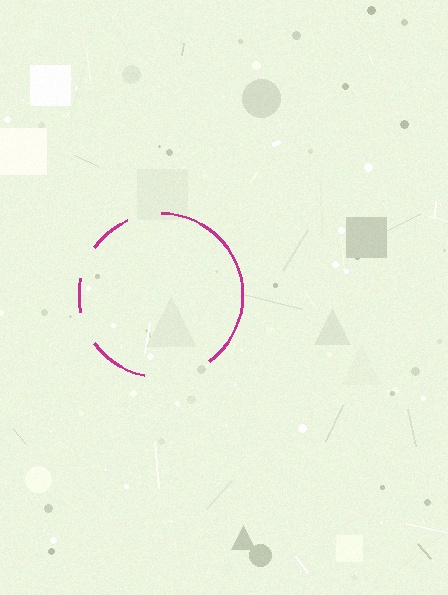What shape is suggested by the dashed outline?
The dashed outline suggests a circle.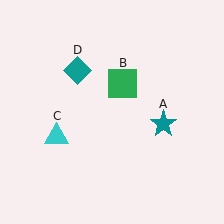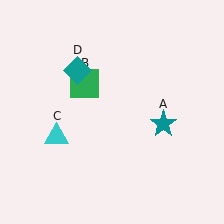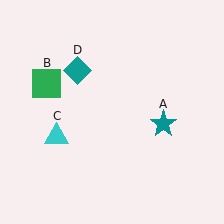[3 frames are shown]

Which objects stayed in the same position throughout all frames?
Teal star (object A) and cyan triangle (object C) and teal diamond (object D) remained stationary.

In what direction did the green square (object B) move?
The green square (object B) moved left.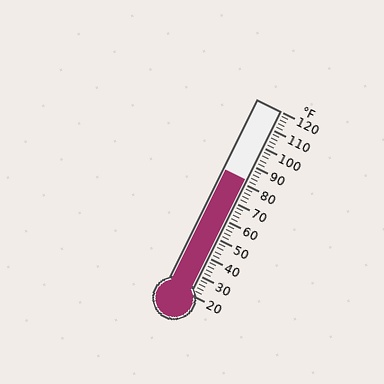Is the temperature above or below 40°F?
The temperature is above 40°F.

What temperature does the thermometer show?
The thermometer shows approximately 82°F.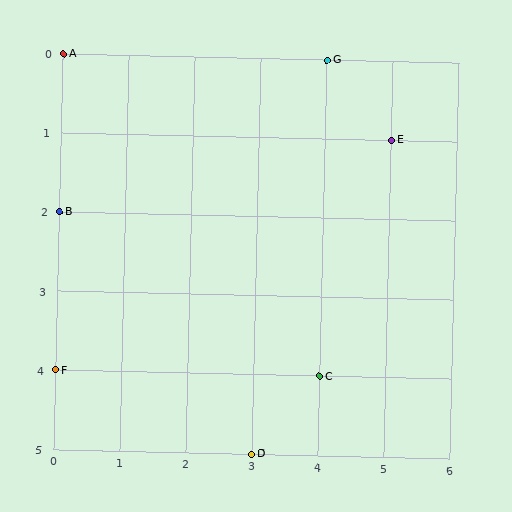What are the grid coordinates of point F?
Point F is at grid coordinates (0, 4).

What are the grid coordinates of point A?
Point A is at grid coordinates (0, 0).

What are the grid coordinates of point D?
Point D is at grid coordinates (3, 5).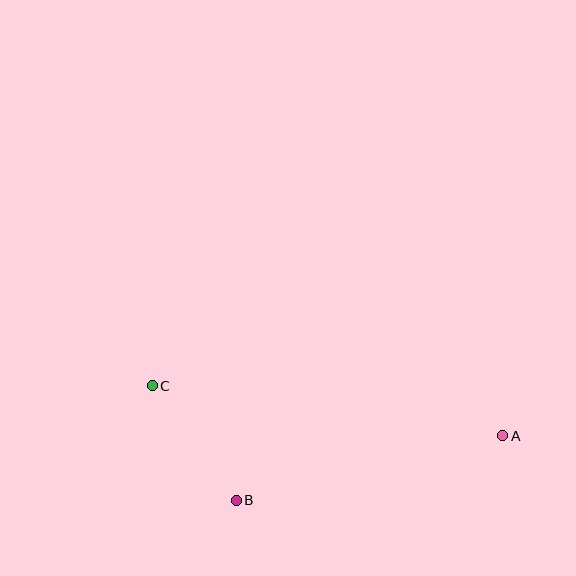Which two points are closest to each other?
Points B and C are closest to each other.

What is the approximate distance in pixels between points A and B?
The distance between A and B is approximately 274 pixels.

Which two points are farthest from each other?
Points A and C are farthest from each other.